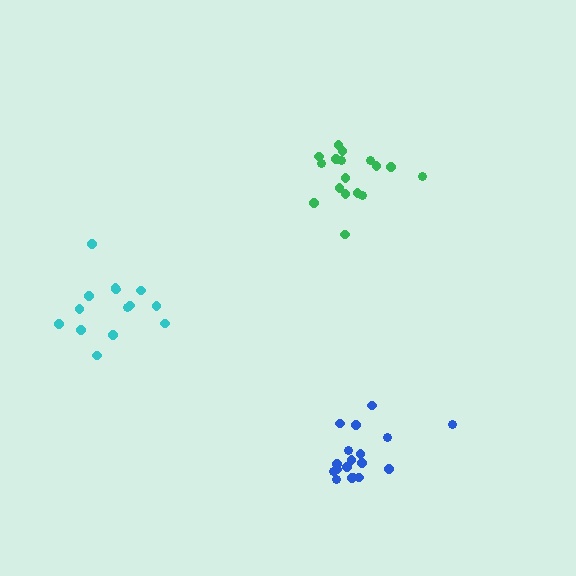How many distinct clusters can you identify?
There are 3 distinct clusters.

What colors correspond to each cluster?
The clusters are colored: green, blue, cyan.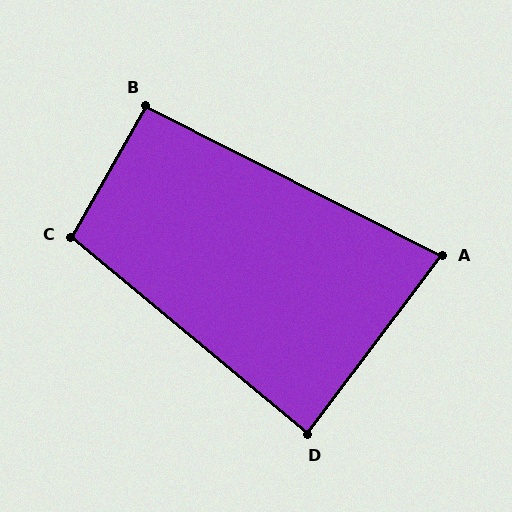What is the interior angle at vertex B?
Approximately 93 degrees (approximately right).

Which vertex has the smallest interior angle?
A, at approximately 80 degrees.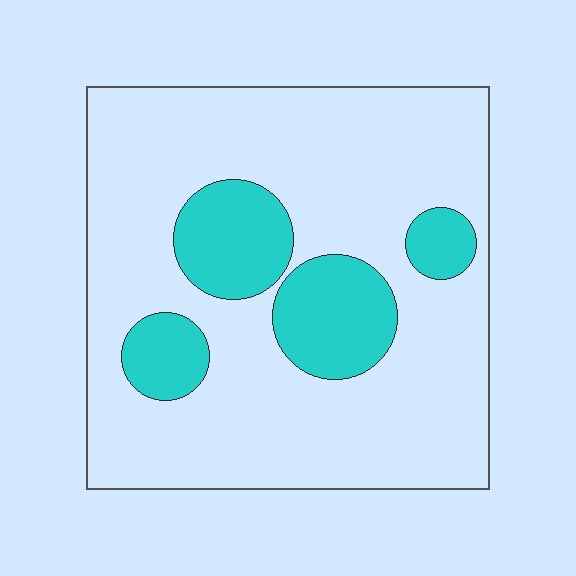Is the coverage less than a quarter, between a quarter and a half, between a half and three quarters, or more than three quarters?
Less than a quarter.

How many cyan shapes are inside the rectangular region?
4.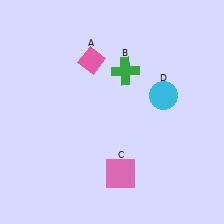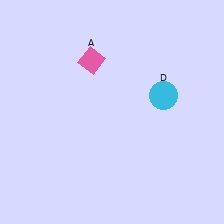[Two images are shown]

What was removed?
The pink square (C), the green cross (B) were removed in Image 2.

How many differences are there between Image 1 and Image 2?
There are 2 differences between the two images.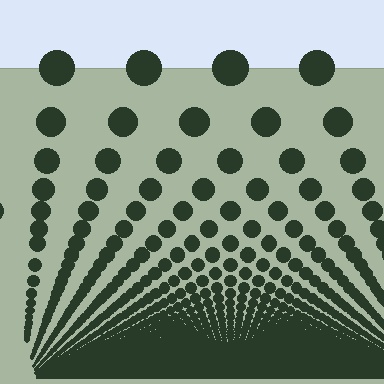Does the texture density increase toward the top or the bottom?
Density increases toward the bottom.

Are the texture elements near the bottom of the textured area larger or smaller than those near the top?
Smaller. The gradient is inverted — elements near the bottom are smaller and denser.